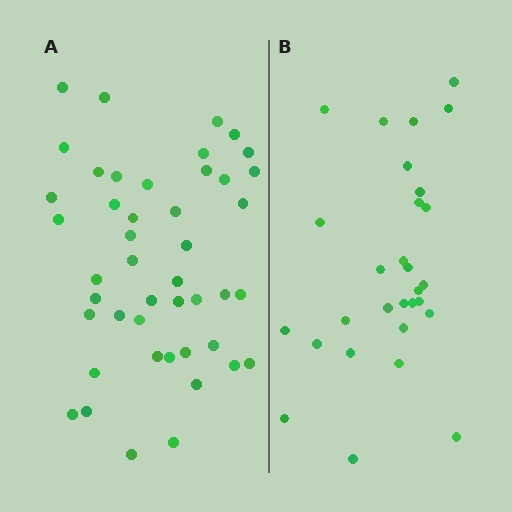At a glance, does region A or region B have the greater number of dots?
Region A (the left region) has more dots.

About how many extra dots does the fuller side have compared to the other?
Region A has approximately 15 more dots than region B.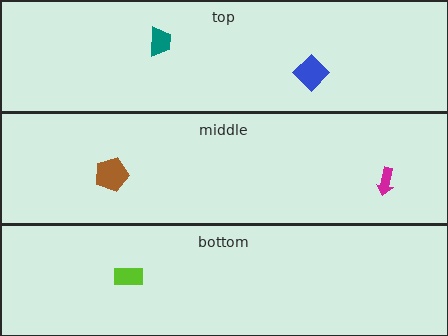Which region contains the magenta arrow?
The middle region.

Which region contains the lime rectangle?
The bottom region.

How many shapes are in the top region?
2.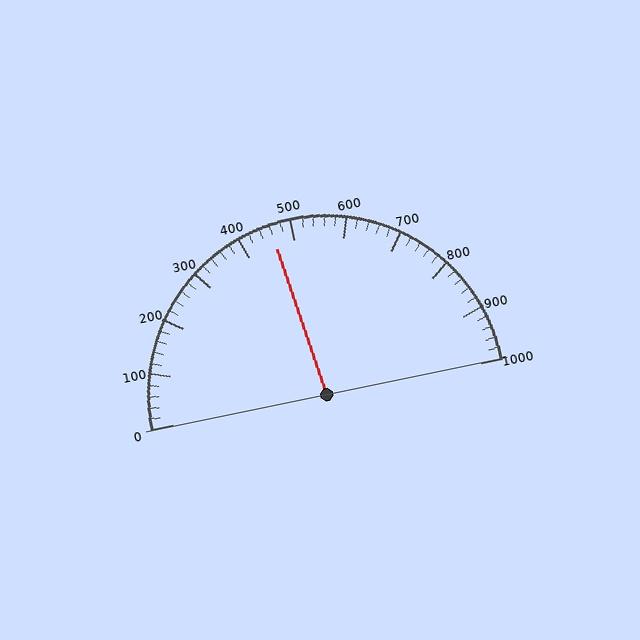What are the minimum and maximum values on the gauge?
The gauge ranges from 0 to 1000.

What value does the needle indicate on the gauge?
The needle indicates approximately 460.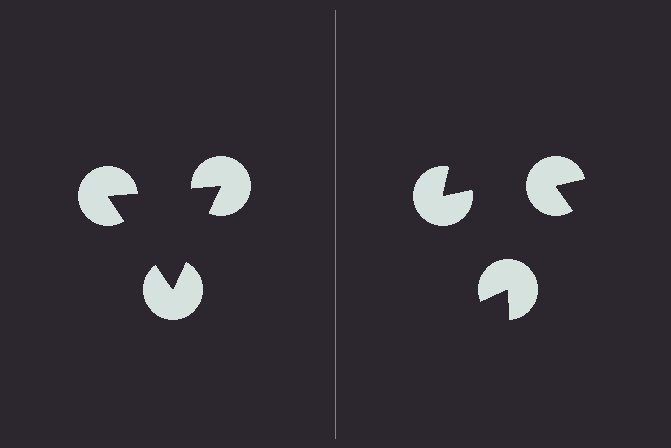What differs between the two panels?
The pac-man discs are positioned identically on both sides; only the wedge orientations differ. On the left they align to a triangle; on the right they are misaligned.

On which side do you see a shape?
An illusory triangle appears on the left side. On the right side the wedge cuts are rotated, so no coherent shape forms.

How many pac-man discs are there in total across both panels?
6 — 3 on each side.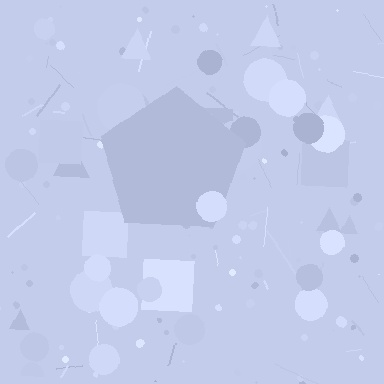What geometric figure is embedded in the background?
A pentagon is embedded in the background.